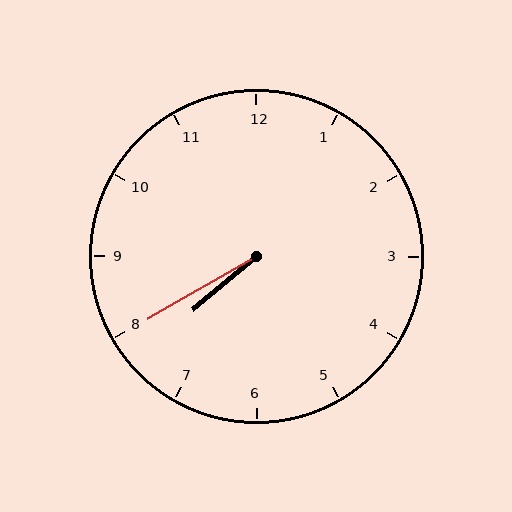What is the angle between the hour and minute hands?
Approximately 10 degrees.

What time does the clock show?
7:40.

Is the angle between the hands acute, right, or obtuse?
It is acute.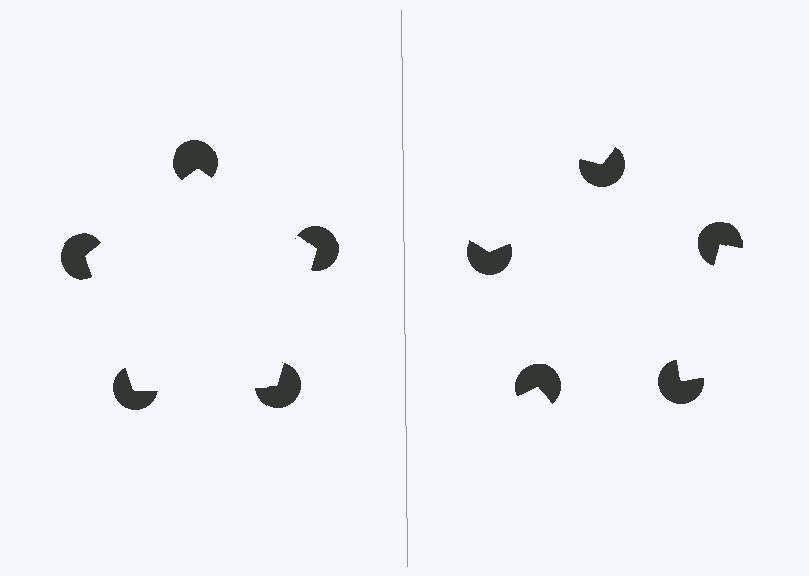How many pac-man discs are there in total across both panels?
10 — 5 on each side.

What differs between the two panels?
The pac-man discs are positioned identically on both sides; only the wedge orientations differ. On the left they align to a pentagon; on the right they are misaligned.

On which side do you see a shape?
An illusory pentagon appears on the left side. On the right side the wedge cuts are rotated, so no coherent shape forms.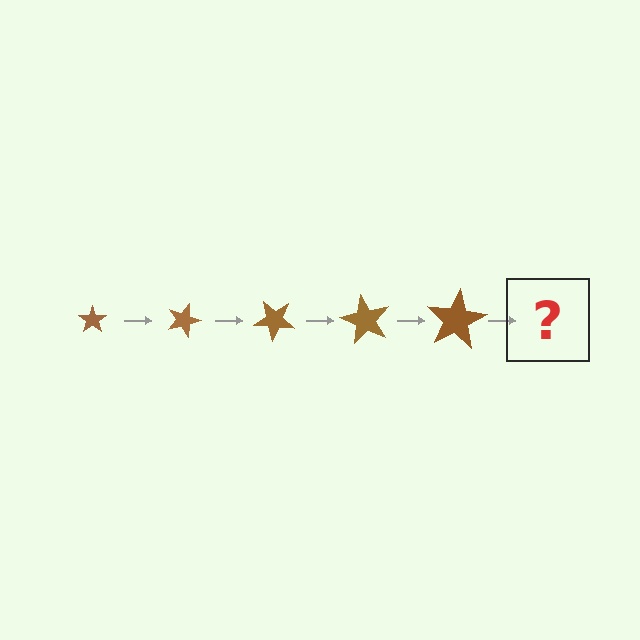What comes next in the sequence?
The next element should be a star, larger than the previous one and rotated 100 degrees from the start.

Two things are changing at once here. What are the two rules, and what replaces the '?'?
The two rules are that the star grows larger each step and it rotates 20 degrees each step. The '?' should be a star, larger than the previous one and rotated 100 degrees from the start.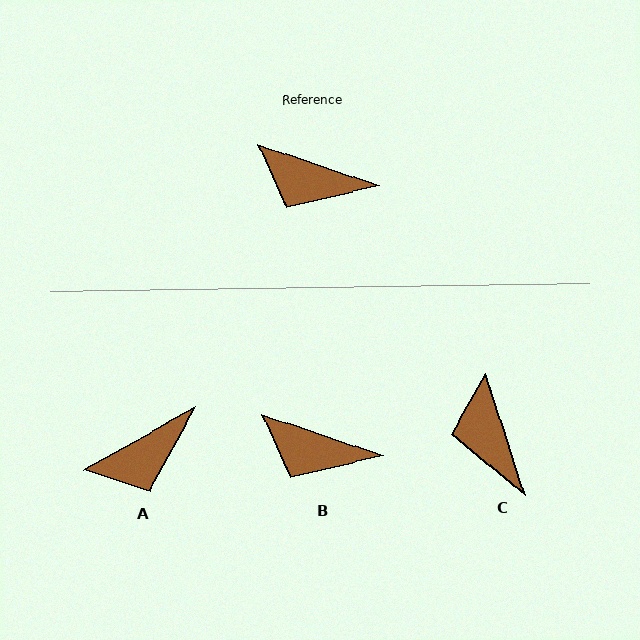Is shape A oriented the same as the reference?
No, it is off by about 48 degrees.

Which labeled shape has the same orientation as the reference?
B.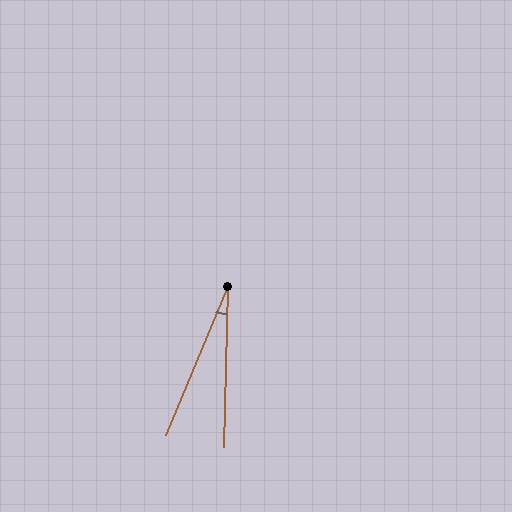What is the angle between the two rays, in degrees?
Approximately 21 degrees.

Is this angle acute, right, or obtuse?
It is acute.